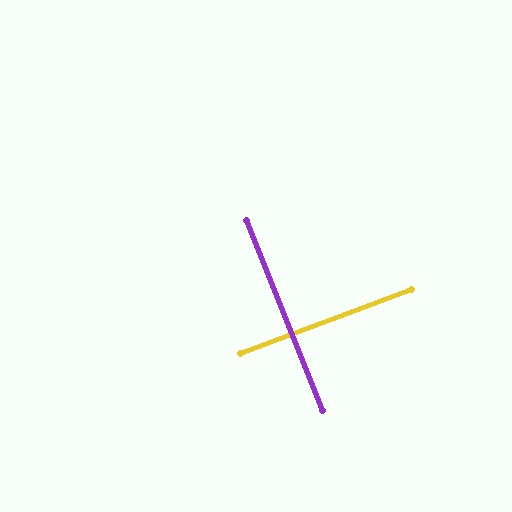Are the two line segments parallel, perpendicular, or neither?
Perpendicular — they meet at approximately 89°.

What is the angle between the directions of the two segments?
Approximately 89 degrees.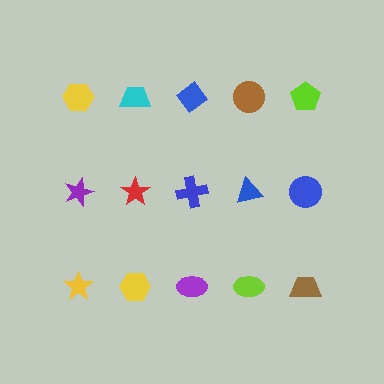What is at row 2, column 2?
A red star.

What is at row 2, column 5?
A blue circle.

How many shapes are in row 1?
5 shapes.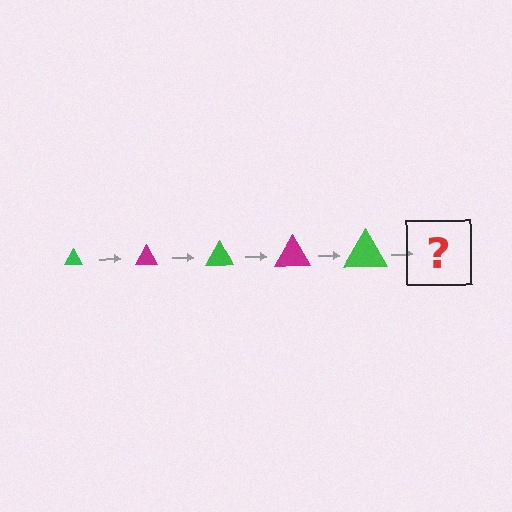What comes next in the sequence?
The next element should be a magenta triangle, larger than the previous one.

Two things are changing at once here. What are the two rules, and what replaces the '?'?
The two rules are that the triangle grows larger each step and the color cycles through green and magenta. The '?' should be a magenta triangle, larger than the previous one.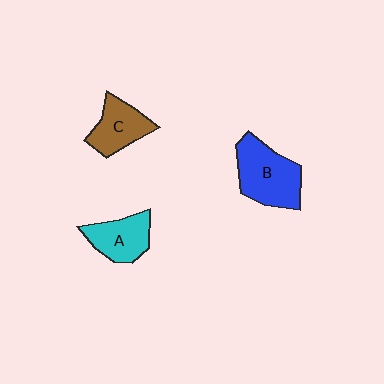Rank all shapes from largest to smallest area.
From largest to smallest: B (blue), C (brown), A (cyan).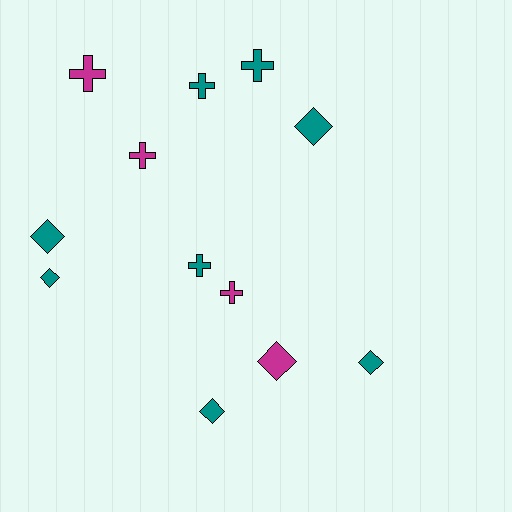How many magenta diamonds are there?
There is 1 magenta diamond.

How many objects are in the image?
There are 12 objects.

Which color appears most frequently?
Teal, with 8 objects.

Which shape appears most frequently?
Cross, with 6 objects.